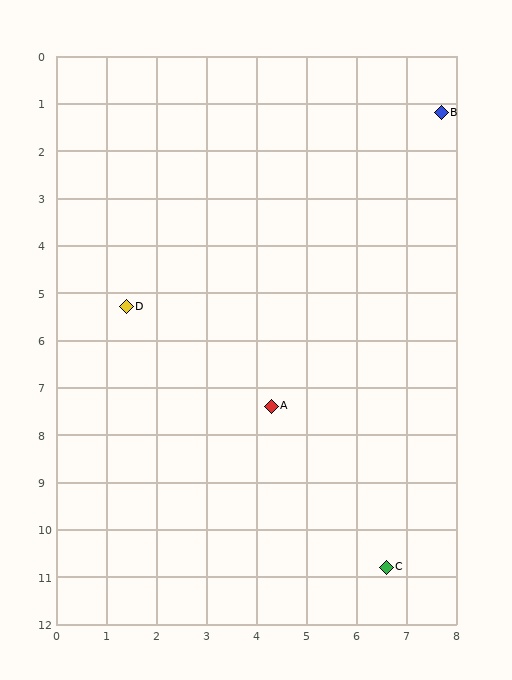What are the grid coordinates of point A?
Point A is at approximately (4.3, 7.4).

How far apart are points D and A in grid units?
Points D and A are about 3.6 grid units apart.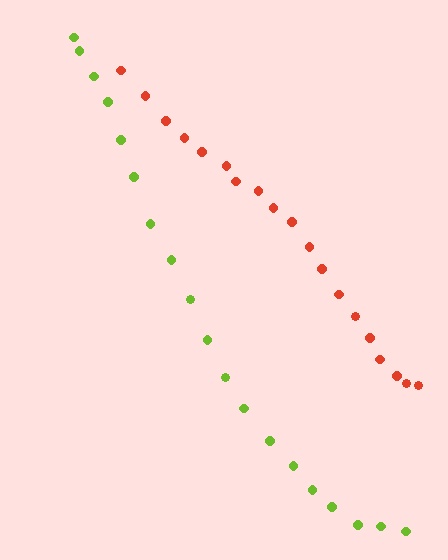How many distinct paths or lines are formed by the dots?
There are 2 distinct paths.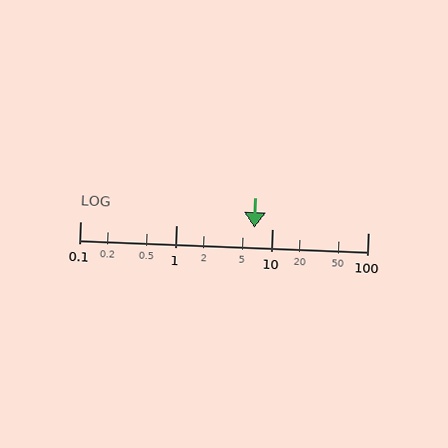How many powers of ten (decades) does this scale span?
The scale spans 3 decades, from 0.1 to 100.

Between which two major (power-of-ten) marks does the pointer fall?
The pointer is between 1 and 10.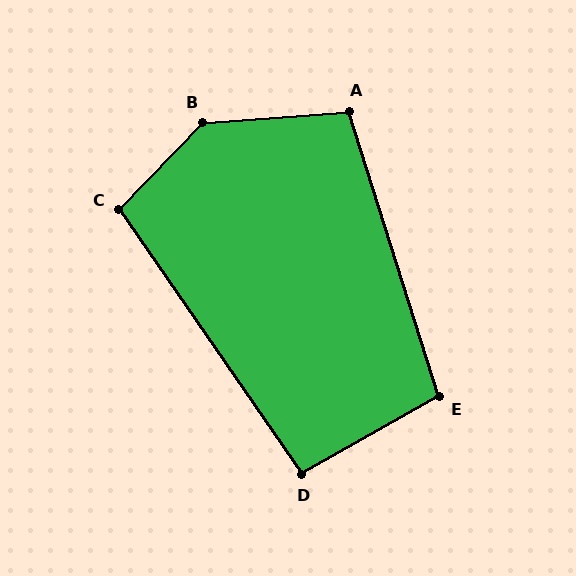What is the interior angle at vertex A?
Approximately 103 degrees (obtuse).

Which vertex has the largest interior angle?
B, at approximately 138 degrees.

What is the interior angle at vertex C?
Approximately 102 degrees (obtuse).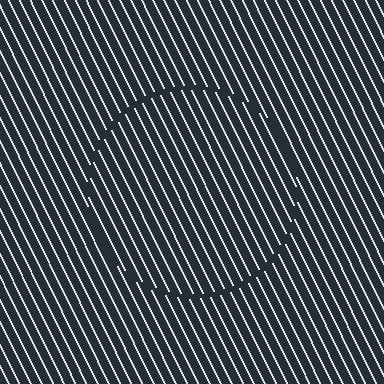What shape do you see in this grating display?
An illusory circle. The interior of the shape contains the same grating, shifted by half a period — the contour is defined by the phase discontinuity where line-ends from the inner and outer gratings abut.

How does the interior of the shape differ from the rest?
The interior of the shape contains the same grating, shifted by half a period — the contour is defined by the phase discontinuity where line-ends from the inner and outer gratings abut.